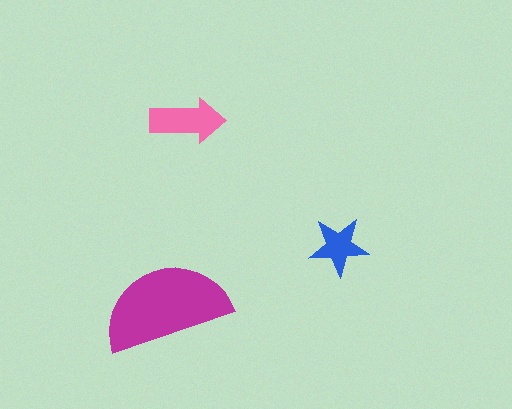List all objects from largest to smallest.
The magenta semicircle, the pink arrow, the blue star.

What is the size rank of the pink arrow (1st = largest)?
2nd.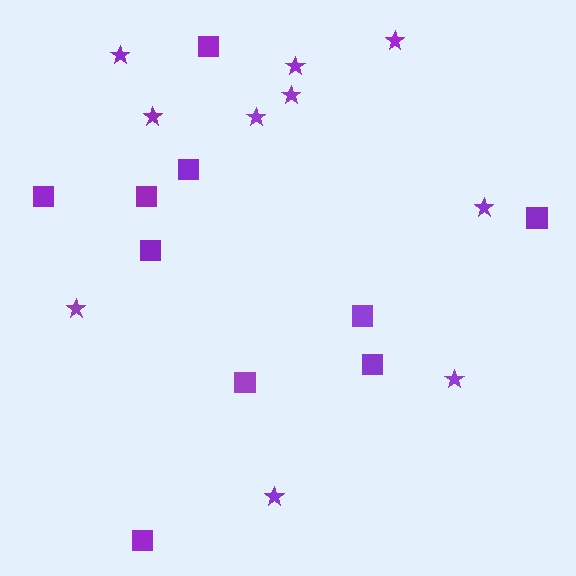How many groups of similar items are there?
There are 2 groups: one group of squares (10) and one group of stars (10).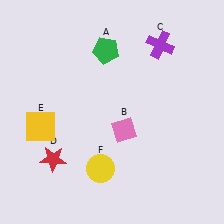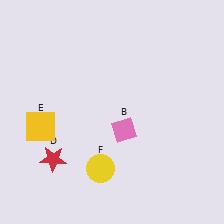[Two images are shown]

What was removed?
The purple cross (C), the green pentagon (A) were removed in Image 2.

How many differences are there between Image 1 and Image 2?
There are 2 differences between the two images.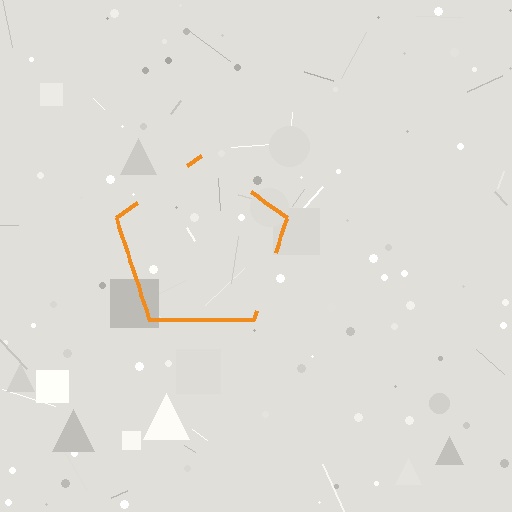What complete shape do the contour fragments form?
The contour fragments form a pentagon.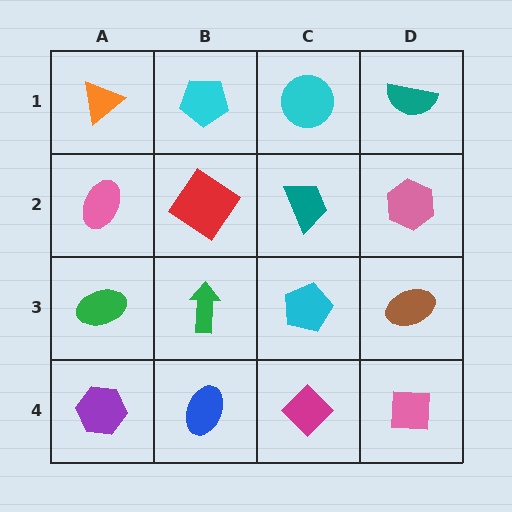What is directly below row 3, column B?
A blue ellipse.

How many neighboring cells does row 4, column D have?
2.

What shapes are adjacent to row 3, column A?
A pink ellipse (row 2, column A), a purple hexagon (row 4, column A), a green arrow (row 3, column B).